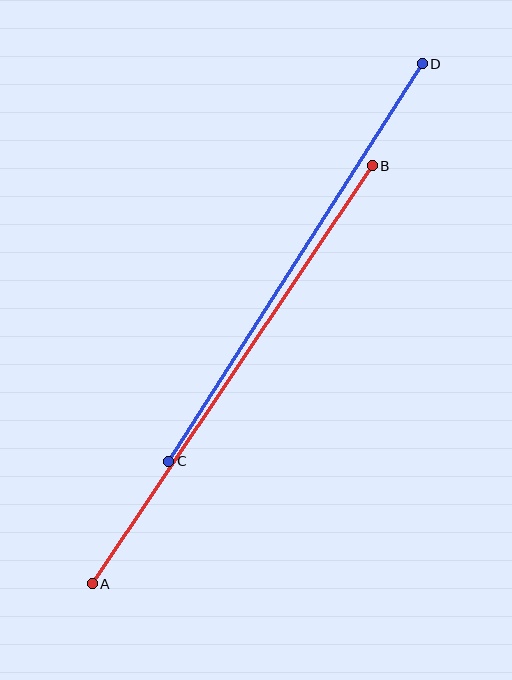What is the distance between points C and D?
The distance is approximately 471 pixels.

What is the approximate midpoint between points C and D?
The midpoint is at approximately (295, 262) pixels.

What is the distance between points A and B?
The distance is approximately 503 pixels.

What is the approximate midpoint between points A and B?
The midpoint is at approximately (232, 375) pixels.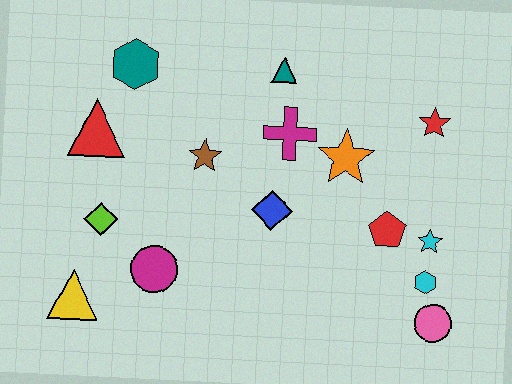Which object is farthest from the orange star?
The yellow triangle is farthest from the orange star.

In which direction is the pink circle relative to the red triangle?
The pink circle is to the right of the red triangle.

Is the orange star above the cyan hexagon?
Yes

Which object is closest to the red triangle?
The teal hexagon is closest to the red triangle.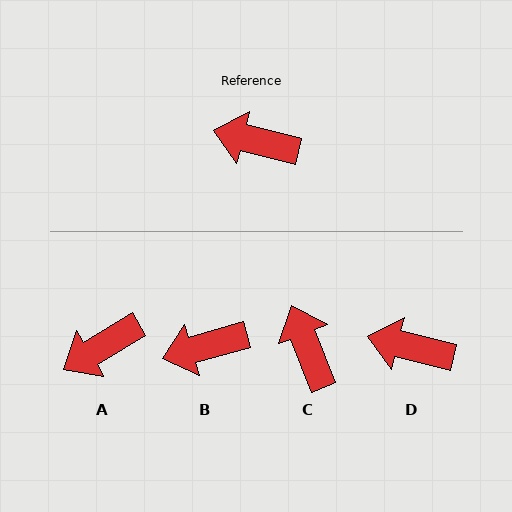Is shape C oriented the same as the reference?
No, it is off by about 55 degrees.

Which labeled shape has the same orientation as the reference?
D.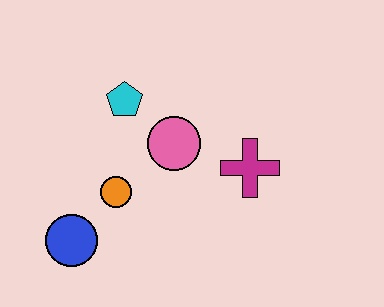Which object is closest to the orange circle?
The blue circle is closest to the orange circle.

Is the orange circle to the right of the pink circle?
No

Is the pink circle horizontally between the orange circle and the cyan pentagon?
No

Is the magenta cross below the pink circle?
Yes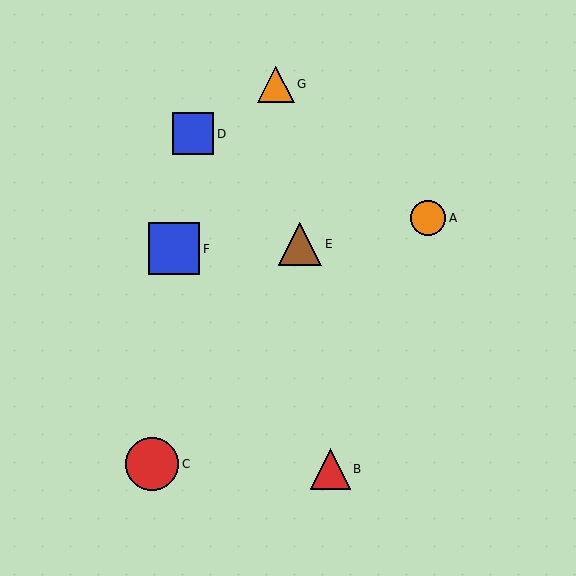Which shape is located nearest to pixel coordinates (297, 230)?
The brown triangle (labeled E) at (300, 244) is nearest to that location.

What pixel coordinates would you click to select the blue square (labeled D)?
Click at (193, 134) to select the blue square D.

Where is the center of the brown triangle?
The center of the brown triangle is at (300, 244).